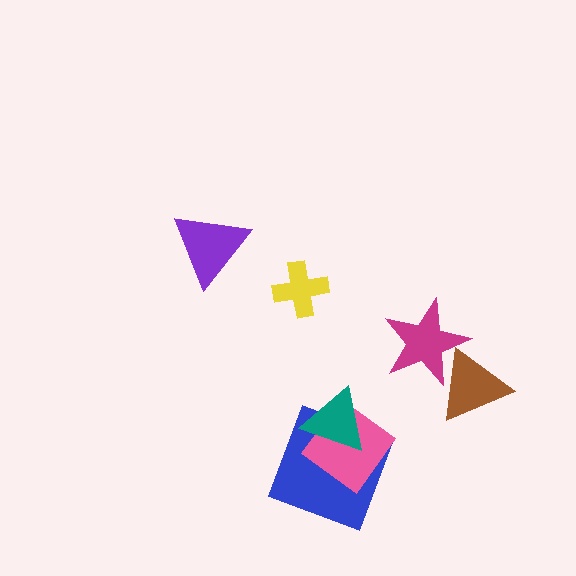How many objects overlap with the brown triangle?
1 object overlaps with the brown triangle.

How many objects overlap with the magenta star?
1 object overlaps with the magenta star.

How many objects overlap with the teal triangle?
2 objects overlap with the teal triangle.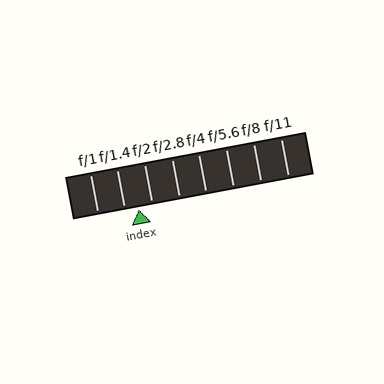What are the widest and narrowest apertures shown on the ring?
The widest aperture shown is f/1 and the narrowest is f/11.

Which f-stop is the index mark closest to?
The index mark is closest to f/2.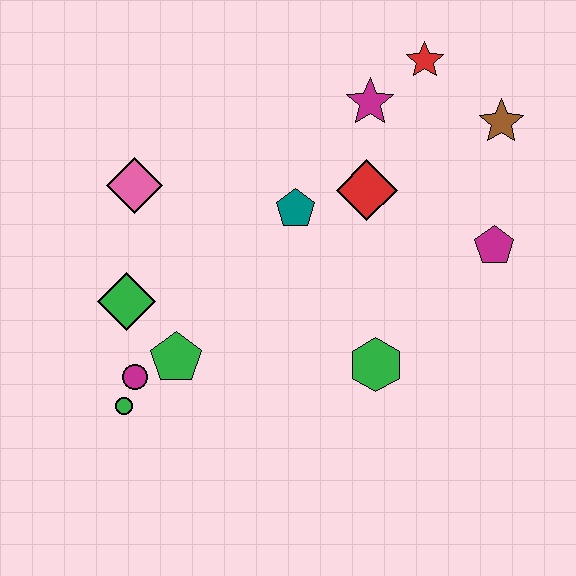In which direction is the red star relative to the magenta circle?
The red star is above the magenta circle.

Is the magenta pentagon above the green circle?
Yes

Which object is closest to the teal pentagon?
The red diamond is closest to the teal pentagon.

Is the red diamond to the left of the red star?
Yes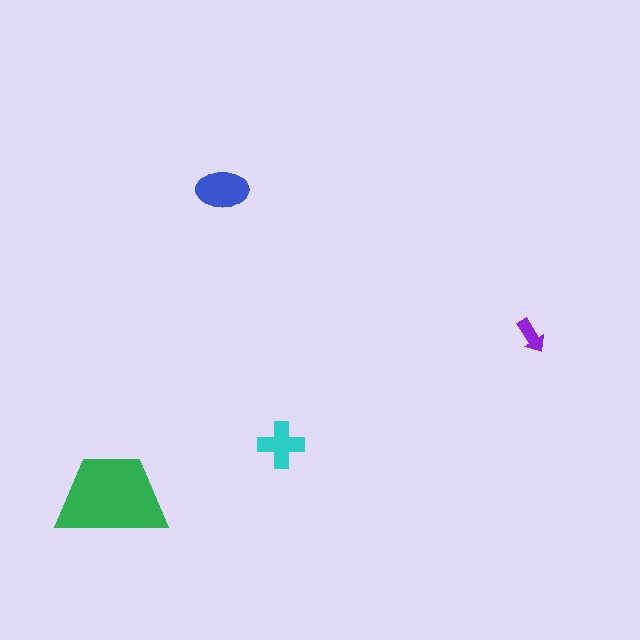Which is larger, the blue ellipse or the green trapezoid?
The green trapezoid.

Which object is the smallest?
The purple arrow.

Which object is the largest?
The green trapezoid.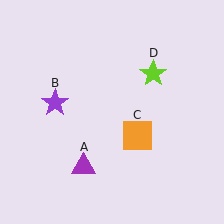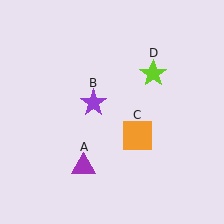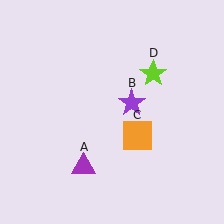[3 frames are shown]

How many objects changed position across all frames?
1 object changed position: purple star (object B).